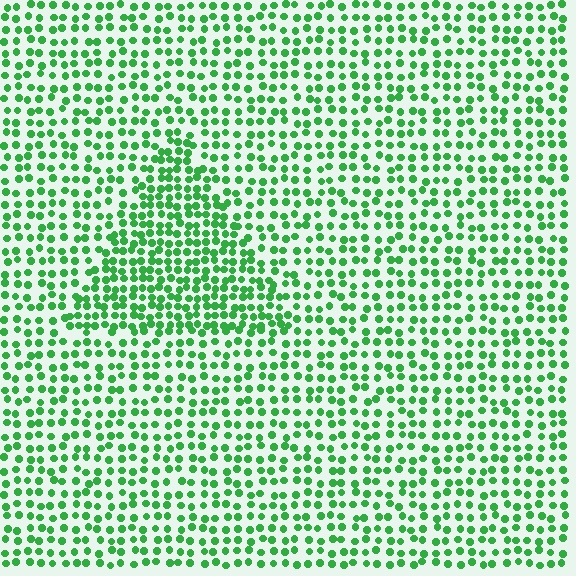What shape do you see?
I see a triangle.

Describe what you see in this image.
The image contains small green elements arranged at two different densities. A triangle-shaped region is visible where the elements are more densely packed than the surrounding area.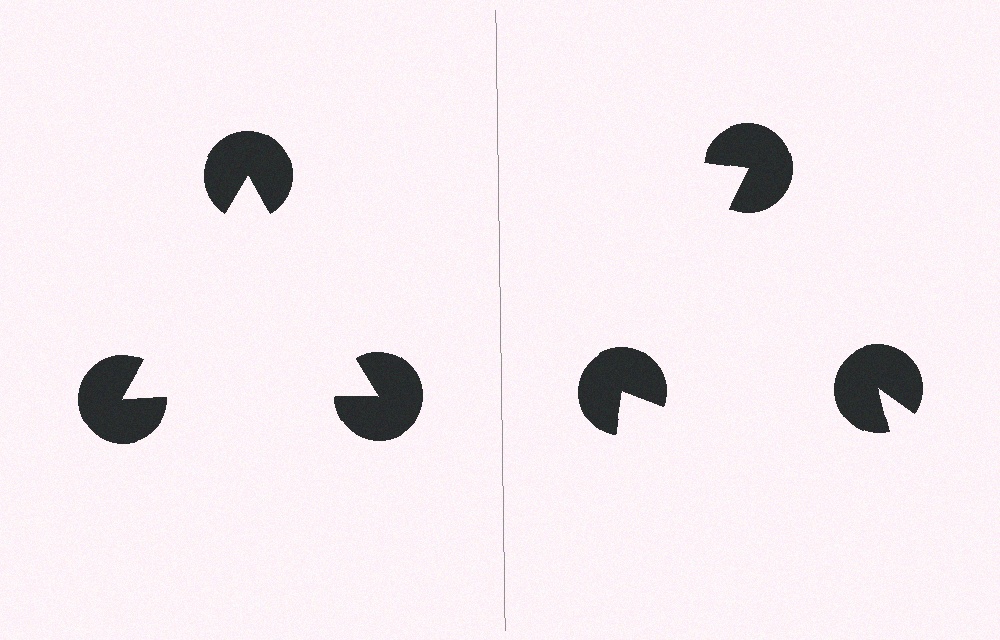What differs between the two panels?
The pac-man discs are positioned identically on both sides; only the wedge orientations differ. On the left they align to a triangle; on the right they are misaligned.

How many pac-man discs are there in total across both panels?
6 — 3 on each side.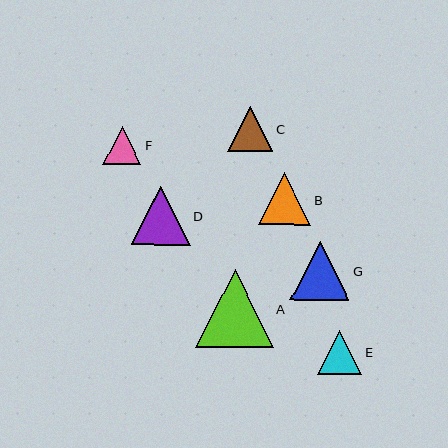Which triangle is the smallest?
Triangle F is the smallest with a size of approximately 38 pixels.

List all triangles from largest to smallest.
From largest to smallest: A, G, D, B, C, E, F.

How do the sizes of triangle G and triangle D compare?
Triangle G and triangle D are approximately the same size.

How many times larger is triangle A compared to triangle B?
Triangle A is approximately 1.5 times the size of triangle B.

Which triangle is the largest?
Triangle A is the largest with a size of approximately 78 pixels.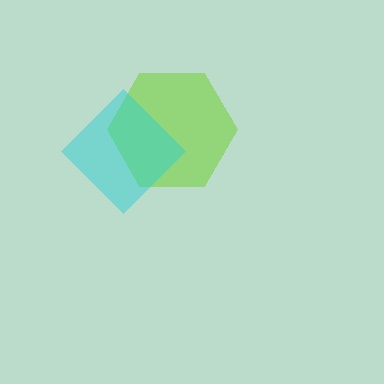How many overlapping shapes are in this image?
There are 2 overlapping shapes in the image.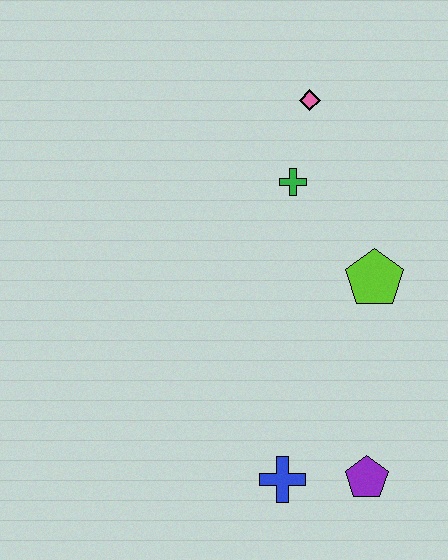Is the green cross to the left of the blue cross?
No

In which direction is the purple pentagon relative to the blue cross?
The purple pentagon is to the right of the blue cross.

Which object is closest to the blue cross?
The purple pentagon is closest to the blue cross.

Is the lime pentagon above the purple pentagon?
Yes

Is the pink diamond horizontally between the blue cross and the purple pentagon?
Yes